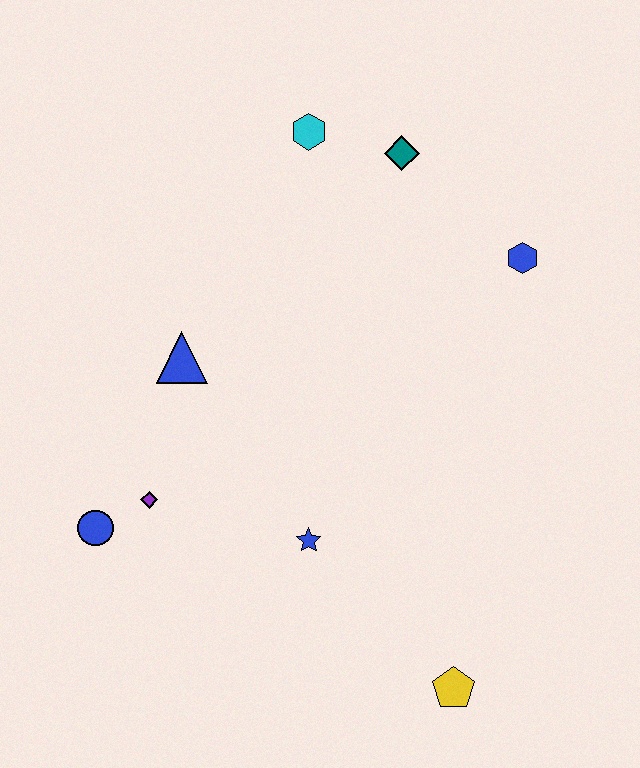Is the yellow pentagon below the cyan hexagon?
Yes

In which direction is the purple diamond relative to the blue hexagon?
The purple diamond is to the left of the blue hexagon.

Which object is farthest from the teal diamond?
The yellow pentagon is farthest from the teal diamond.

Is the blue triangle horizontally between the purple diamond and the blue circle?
No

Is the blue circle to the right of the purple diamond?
No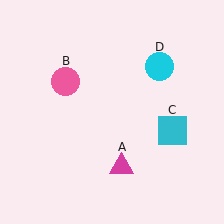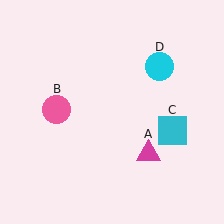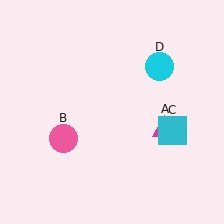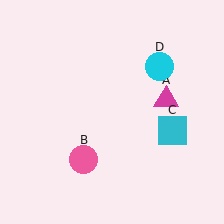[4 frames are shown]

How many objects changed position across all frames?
2 objects changed position: magenta triangle (object A), pink circle (object B).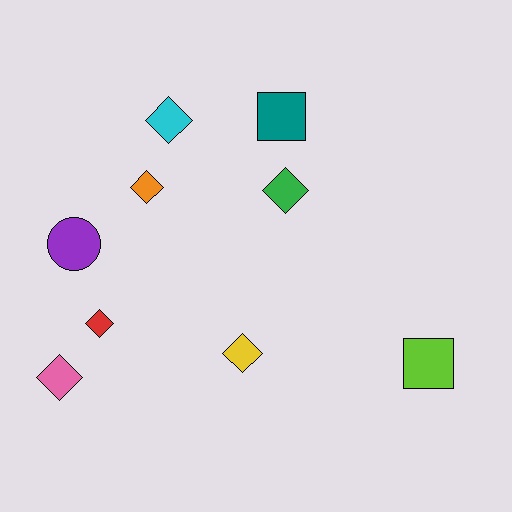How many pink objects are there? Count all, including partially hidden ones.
There is 1 pink object.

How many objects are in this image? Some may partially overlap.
There are 9 objects.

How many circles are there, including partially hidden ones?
There is 1 circle.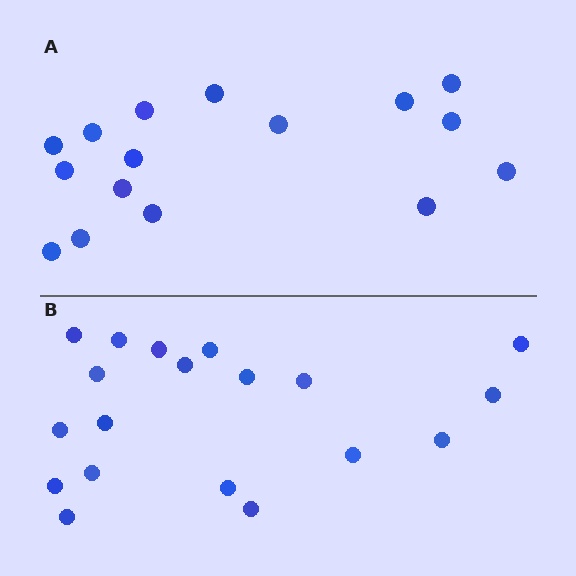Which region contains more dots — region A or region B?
Region B (the bottom region) has more dots.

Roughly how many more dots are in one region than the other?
Region B has just a few more — roughly 2 or 3 more dots than region A.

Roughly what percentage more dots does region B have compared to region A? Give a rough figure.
About 20% more.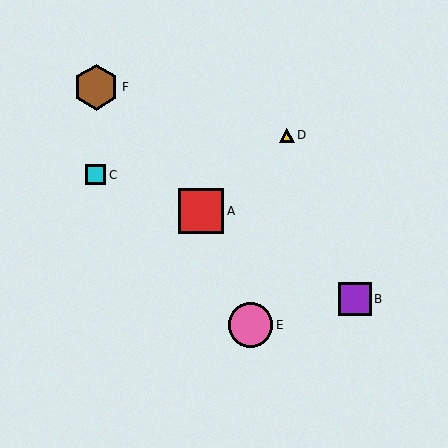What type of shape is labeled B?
Shape B is a purple square.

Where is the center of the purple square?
The center of the purple square is at (355, 299).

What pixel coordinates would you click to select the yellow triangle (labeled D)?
Click at (287, 135) to select the yellow triangle D.